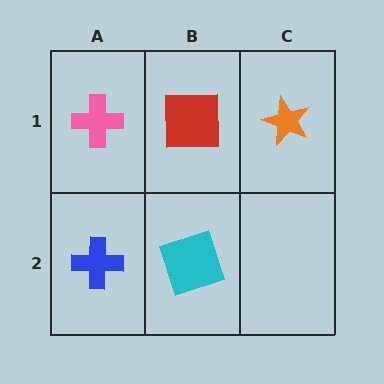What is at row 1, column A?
A pink cross.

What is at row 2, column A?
A blue cross.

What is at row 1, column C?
An orange star.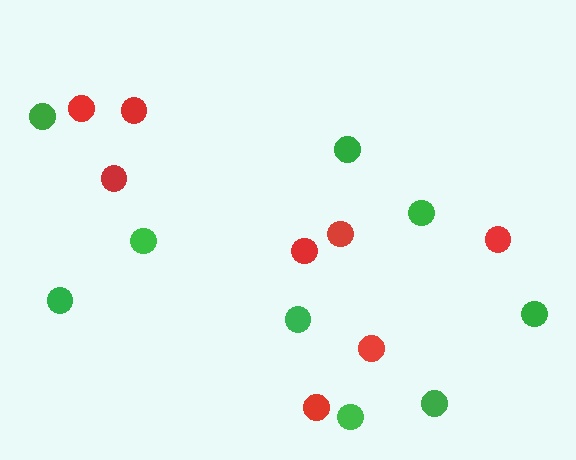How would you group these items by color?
There are 2 groups: one group of red circles (8) and one group of green circles (9).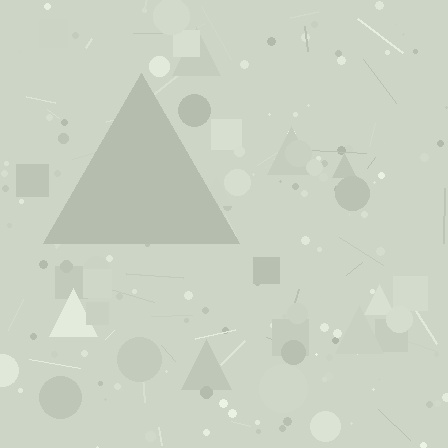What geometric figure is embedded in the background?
A triangle is embedded in the background.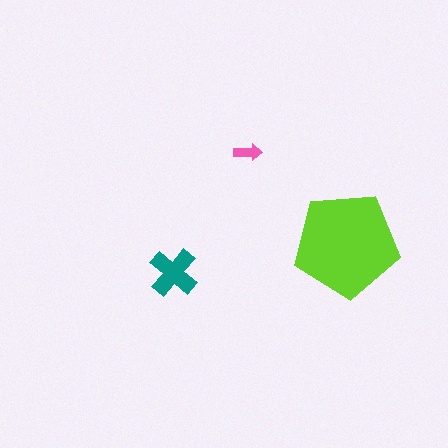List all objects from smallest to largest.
The pink arrow, the teal cross, the lime pentagon.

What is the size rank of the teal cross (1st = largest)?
2nd.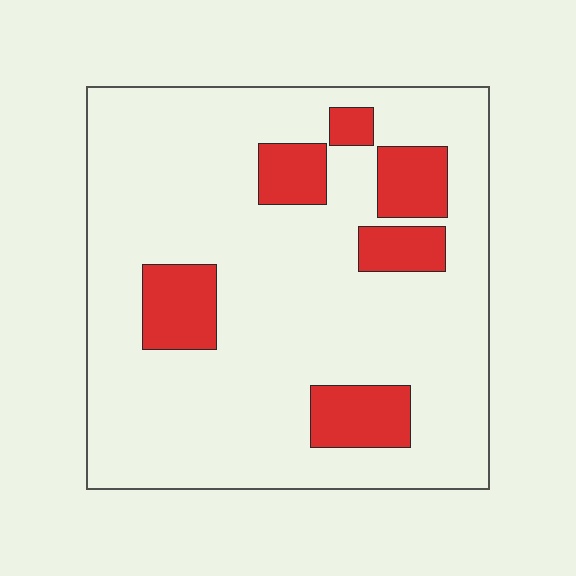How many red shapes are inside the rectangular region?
6.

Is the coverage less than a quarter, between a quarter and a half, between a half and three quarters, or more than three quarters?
Less than a quarter.